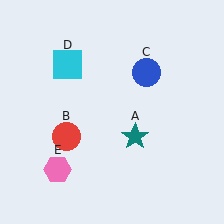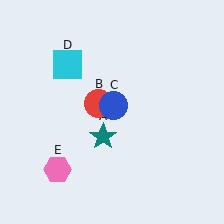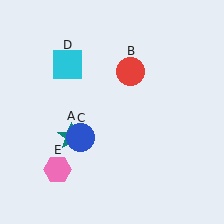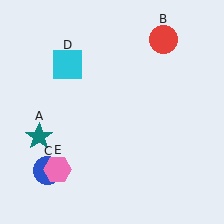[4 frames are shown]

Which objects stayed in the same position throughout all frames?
Cyan square (object D) and pink hexagon (object E) remained stationary.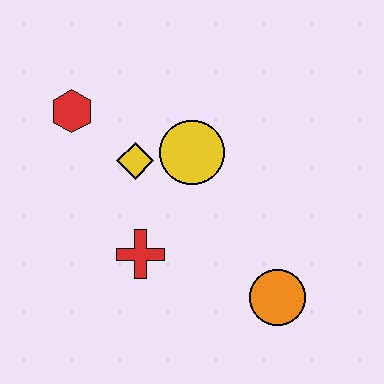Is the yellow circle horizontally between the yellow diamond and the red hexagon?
No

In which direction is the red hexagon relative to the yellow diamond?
The red hexagon is to the left of the yellow diamond.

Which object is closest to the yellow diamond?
The yellow circle is closest to the yellow diamond.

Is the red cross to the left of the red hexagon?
No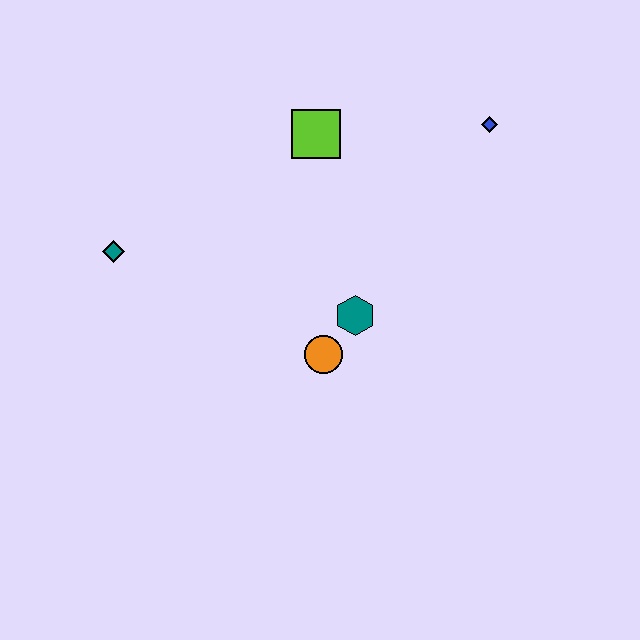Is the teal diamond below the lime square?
Yes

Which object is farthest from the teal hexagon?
The teal diamond is farthest from the teal hexagon.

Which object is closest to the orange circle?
The teal hexagon is closest to the orange circle.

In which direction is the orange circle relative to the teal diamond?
The orange circle is to the right of the teal diamond.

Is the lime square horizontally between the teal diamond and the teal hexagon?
Yes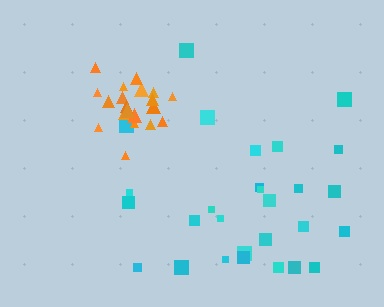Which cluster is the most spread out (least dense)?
Cyan.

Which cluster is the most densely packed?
Orange.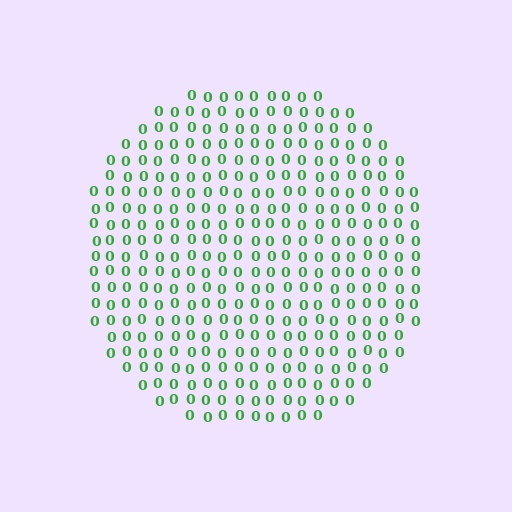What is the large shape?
The large shape is a circle.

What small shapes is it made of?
It is made of small digit 0's.